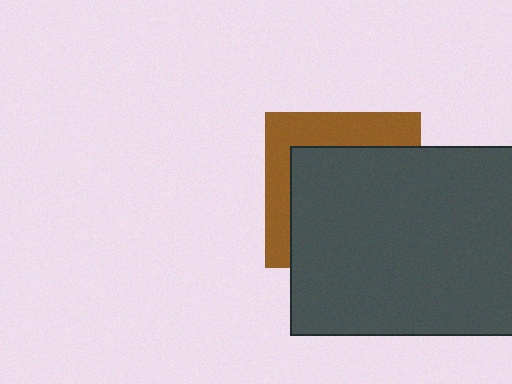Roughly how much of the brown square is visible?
A small part of it is visible (roughly 34%).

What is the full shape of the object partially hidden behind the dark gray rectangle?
The partially hidden object is a brown square.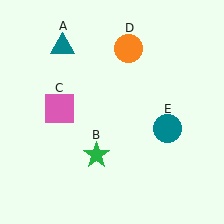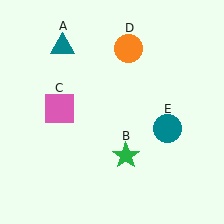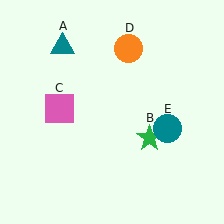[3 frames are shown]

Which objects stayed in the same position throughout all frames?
Teal triangle (object A) and pink square (object C) and orange circle (object D) and teal circle (object E) remained stationary.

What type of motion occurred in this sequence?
The green star (object B) rotated counterclockwise around the center of the scene.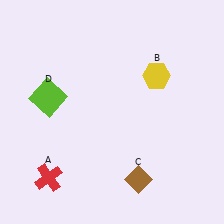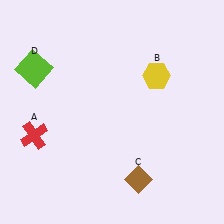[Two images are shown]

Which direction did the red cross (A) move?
The red cross (A) moved up.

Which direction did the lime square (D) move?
The lime square (D) moved up.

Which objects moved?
The objects that moved are: the red cross (A), the lime square (D).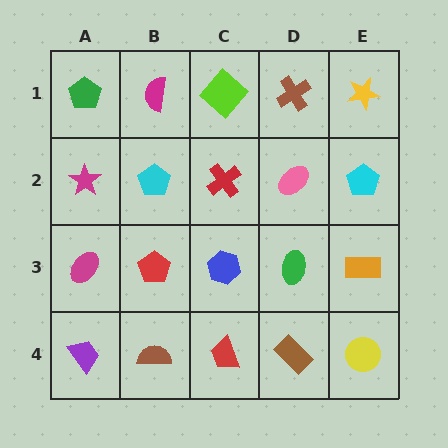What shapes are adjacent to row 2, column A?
A green pentagon (row 1, column A), a magenta ellipse (row 3, column A), a cyan pentagon (row 2, column B).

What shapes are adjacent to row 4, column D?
A green ellipse (row 3, column D), a red trapezoid (row 4, column C), a yellow circle (row 4, column E).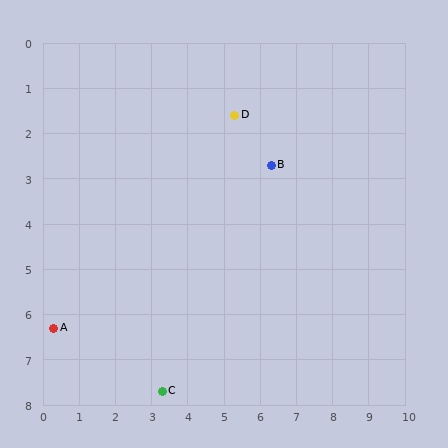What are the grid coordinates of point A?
Point A is at approximately (0.3, 6.3).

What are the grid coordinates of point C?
Point C is at approximately (3.3, 7.7).